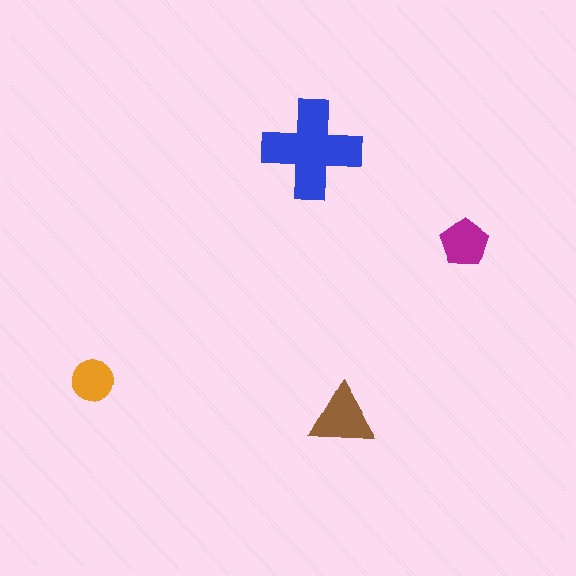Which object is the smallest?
The orange circle.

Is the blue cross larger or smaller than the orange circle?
Larger.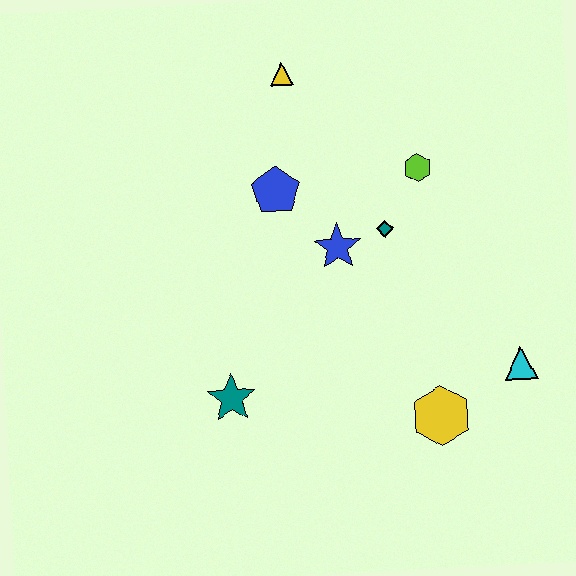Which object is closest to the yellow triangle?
The blue pentagon is closest to the yellow triangle.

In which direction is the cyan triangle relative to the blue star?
The cyan triangle is to the right of the blue star.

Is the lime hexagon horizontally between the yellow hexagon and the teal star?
Yes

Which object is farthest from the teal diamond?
The teal star is farthest from the teal diamond.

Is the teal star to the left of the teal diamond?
Yes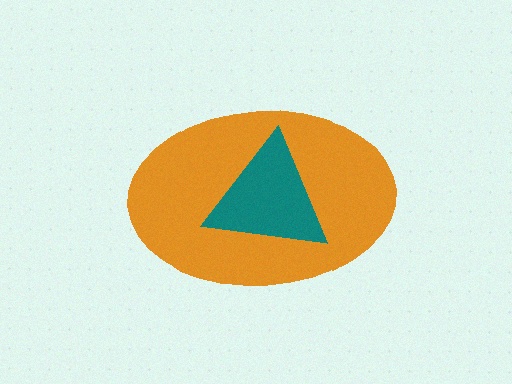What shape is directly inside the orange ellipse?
The teal triangle.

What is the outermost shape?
The orange ellipse.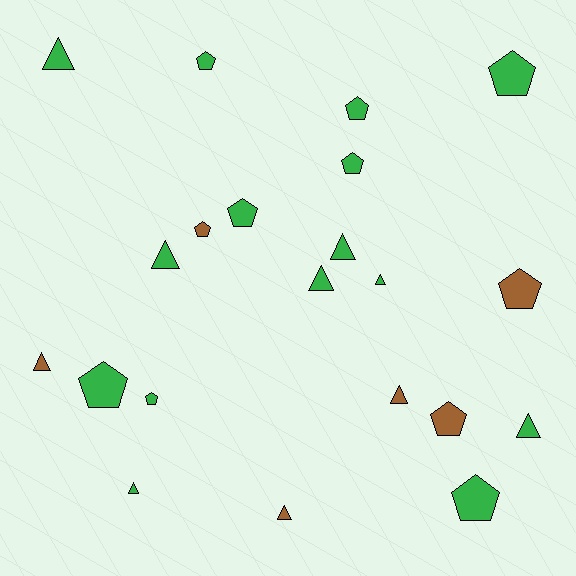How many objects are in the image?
There are 21 objects.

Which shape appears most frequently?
Pentagon, with 11 objects.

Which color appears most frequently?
Green, with 15 objects.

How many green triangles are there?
There are 7 green triangles.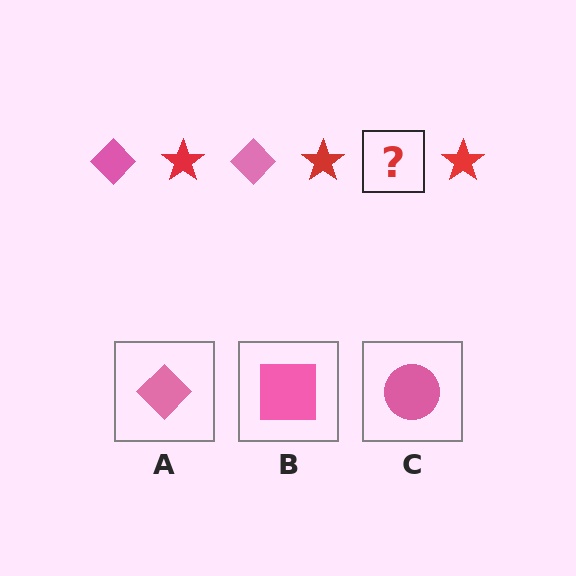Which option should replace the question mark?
Option A.